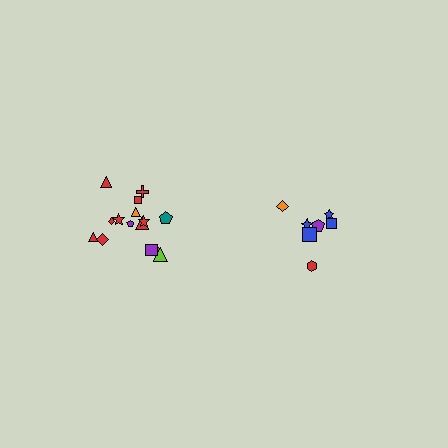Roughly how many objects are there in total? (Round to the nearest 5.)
Roughly 25 objects in total.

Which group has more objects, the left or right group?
The left group.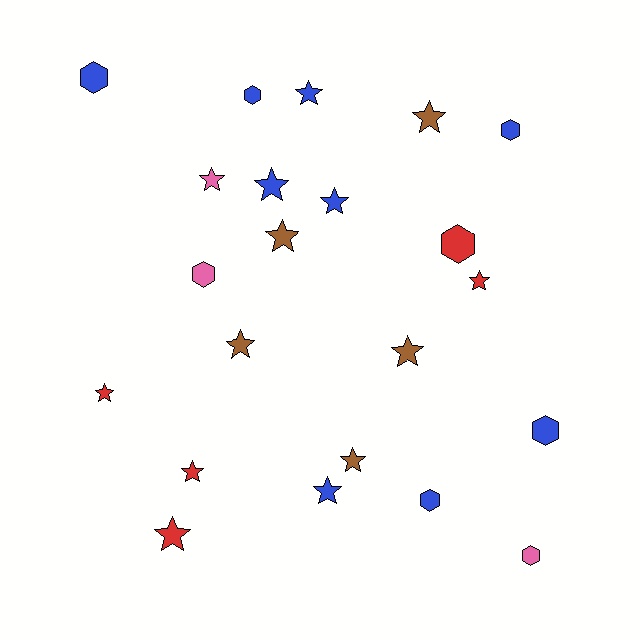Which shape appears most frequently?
Star, with 14 objects.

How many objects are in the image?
There are 22 objects.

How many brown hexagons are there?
There are no brown hexagons.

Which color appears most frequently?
Blue, with 9 objects.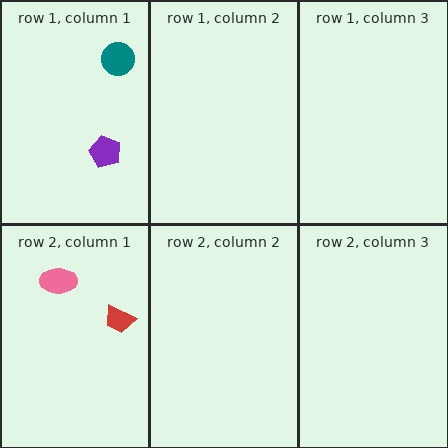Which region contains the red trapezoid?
The row 2, column 1 region.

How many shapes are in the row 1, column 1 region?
2.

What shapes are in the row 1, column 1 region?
The purple pentagon, the teal circle.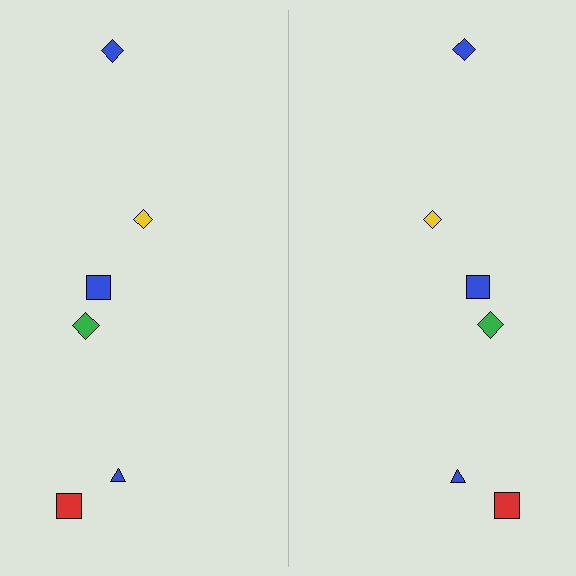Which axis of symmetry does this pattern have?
The pattern has a vertical axis of symmetry running through the center of the image.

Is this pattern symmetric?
Yes, this pattern has bilateral (reflection) symmetry.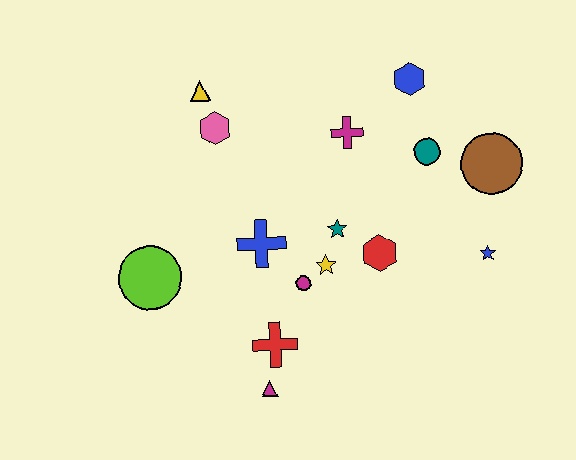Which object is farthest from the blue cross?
The brown circle is farthest from the blue cross.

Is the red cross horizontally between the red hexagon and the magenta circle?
No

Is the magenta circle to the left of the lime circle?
No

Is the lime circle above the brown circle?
No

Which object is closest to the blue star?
The brown circle is closest to the blue star.